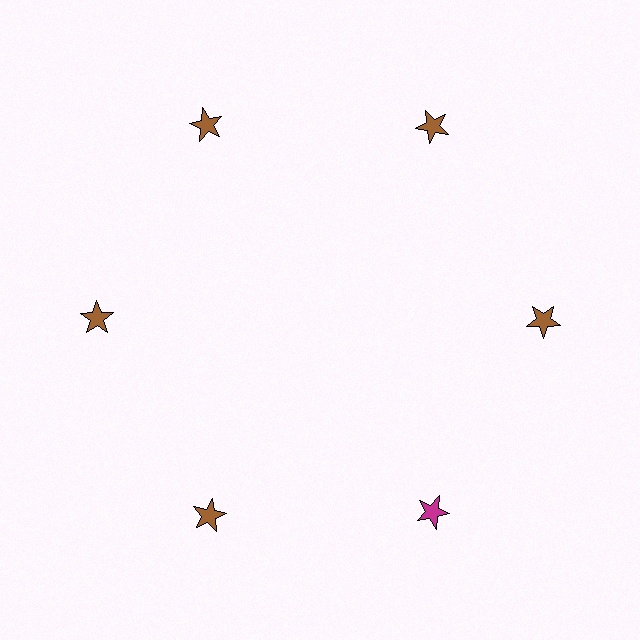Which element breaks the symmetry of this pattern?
The magenta star at roughly the 5 o'clock position breaks the symmetry. All other shapes are brown stars.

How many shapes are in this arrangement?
There are 6 shapes arranged in a ring pattern.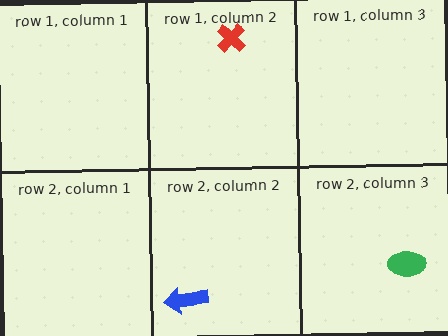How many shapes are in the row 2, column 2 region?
1.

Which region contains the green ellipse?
The row 2, column 3 region.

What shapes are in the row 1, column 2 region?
The red cross.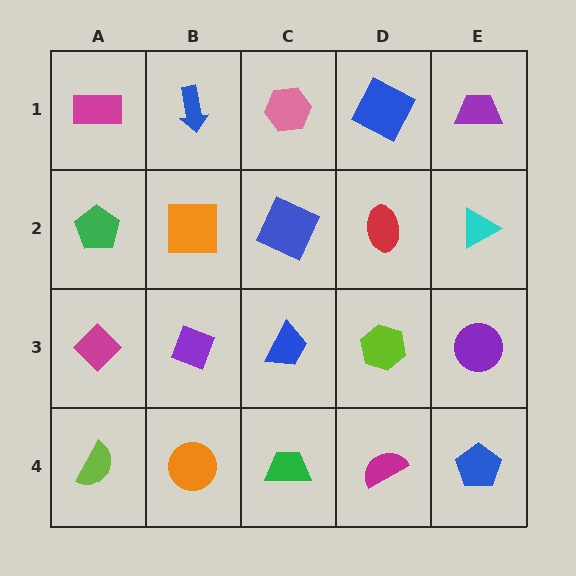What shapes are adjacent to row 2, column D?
A blue square (row 1, column D), a lime hexagon (row 3, column D), a blue square (row 2, column C), a cyan triangle (row 2, column E).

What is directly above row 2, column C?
A pink hexagon.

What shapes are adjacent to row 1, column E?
A cyan triangle (row 2, column E), a blue square (row 1, column D).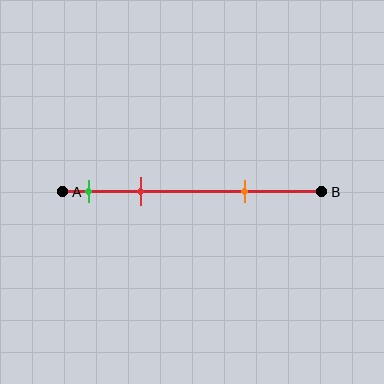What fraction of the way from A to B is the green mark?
The green mark is approximately 10% (0.1) of the way from A to B.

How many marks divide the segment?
There are 3 marks dividing the segment.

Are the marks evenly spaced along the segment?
No, the marks are not evenly spaced.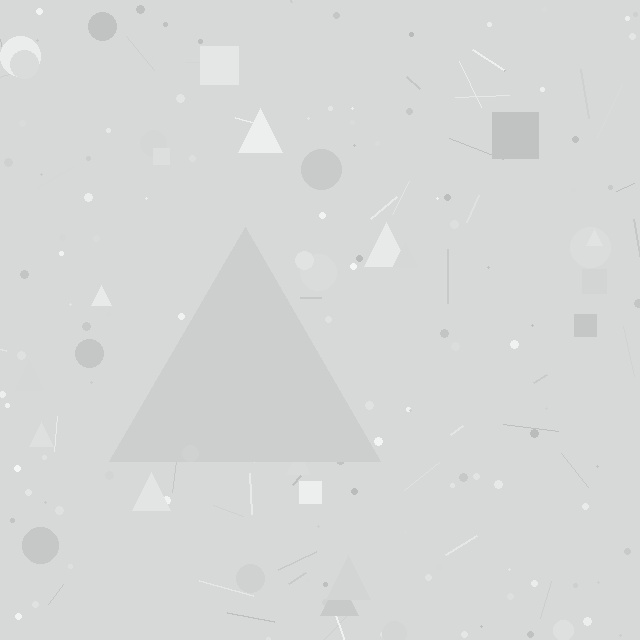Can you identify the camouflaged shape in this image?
The camouflaged shape is a triangle.